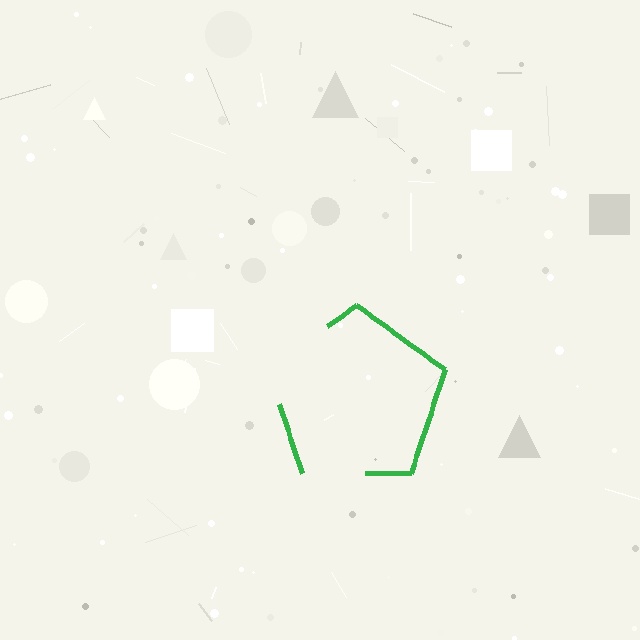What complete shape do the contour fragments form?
The contour fragments form a pentagon.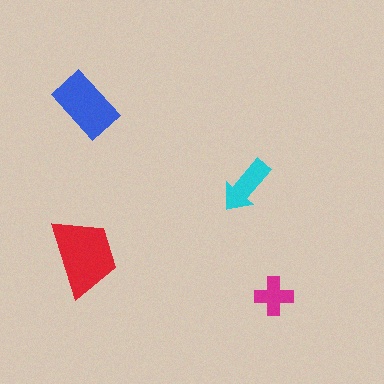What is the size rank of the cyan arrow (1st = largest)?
3rd.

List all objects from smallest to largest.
The magenta cross, the cyan arrow, the blue rectangle, the red trapezoid.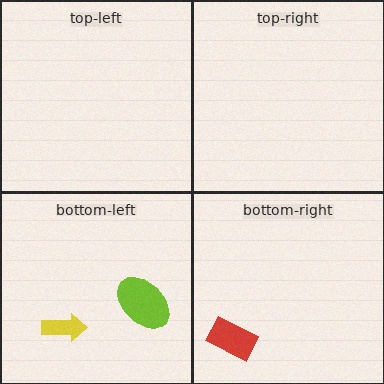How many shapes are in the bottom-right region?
1.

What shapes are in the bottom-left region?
The yellow arrow, the lime ellipse.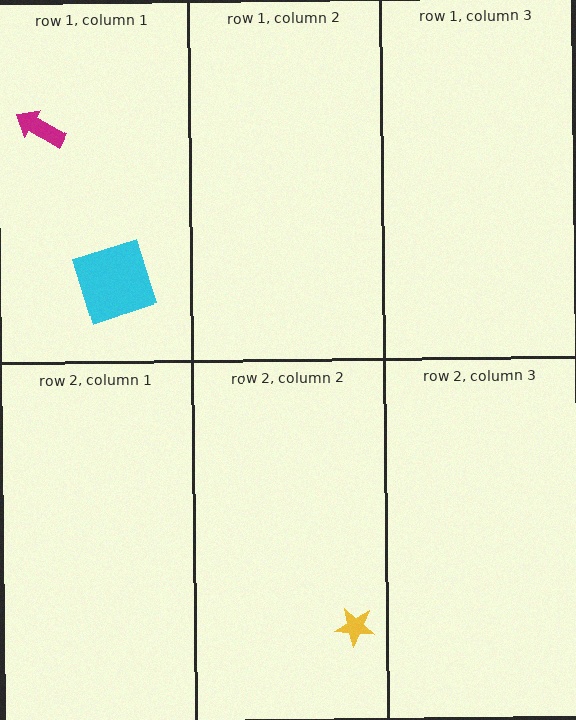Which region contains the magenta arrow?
The row 1, column 1 region.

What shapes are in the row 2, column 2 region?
The yellow star.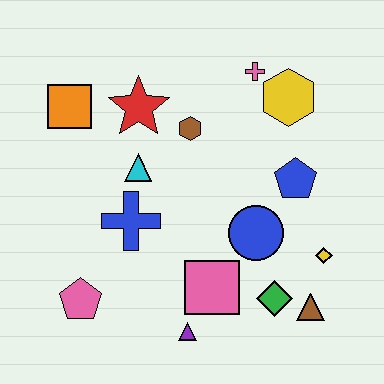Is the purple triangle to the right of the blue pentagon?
No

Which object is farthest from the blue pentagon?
The pink pentagon is farthest from the blue pentagon.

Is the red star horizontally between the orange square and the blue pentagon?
Yes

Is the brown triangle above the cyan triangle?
No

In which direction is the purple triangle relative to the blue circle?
The purple triangle is below the blue circle.